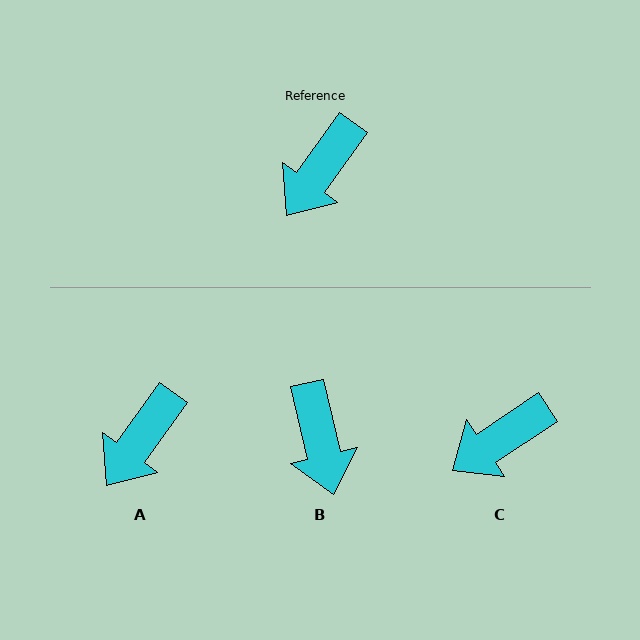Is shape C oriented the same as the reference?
No, it is off by about 21 degrees.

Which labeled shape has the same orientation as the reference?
A.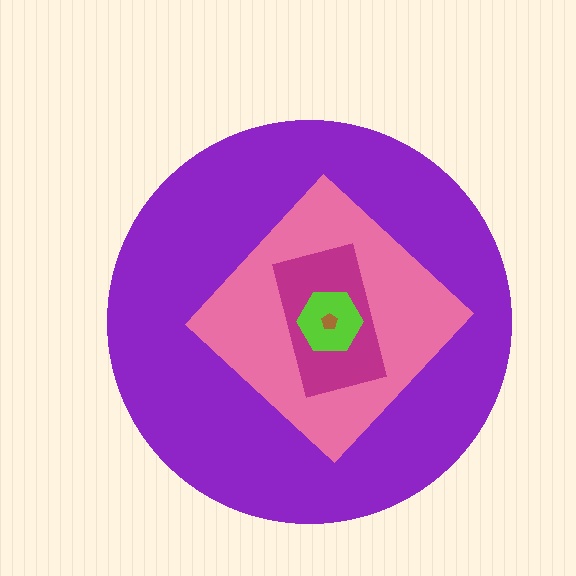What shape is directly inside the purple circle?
The pink diamond.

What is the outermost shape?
The purple circle.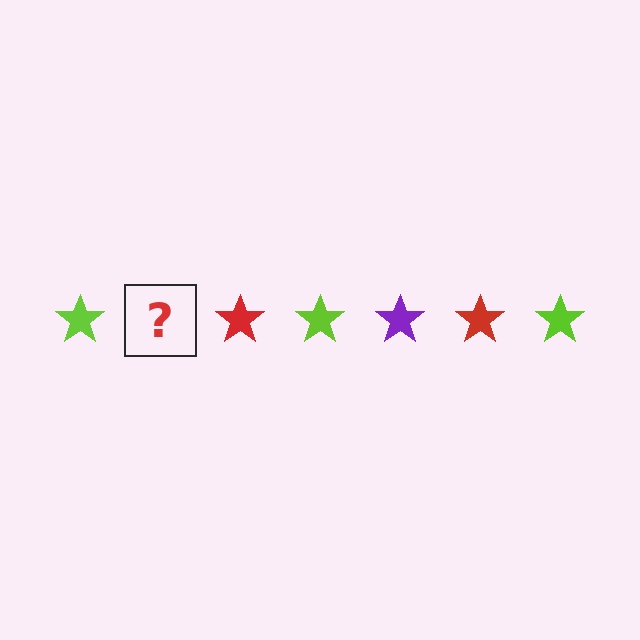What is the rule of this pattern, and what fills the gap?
The rule is that the pattern cycles through lime, purple, red stars. The gap should be filled with a purple star.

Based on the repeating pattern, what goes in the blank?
The blank should be a purple star.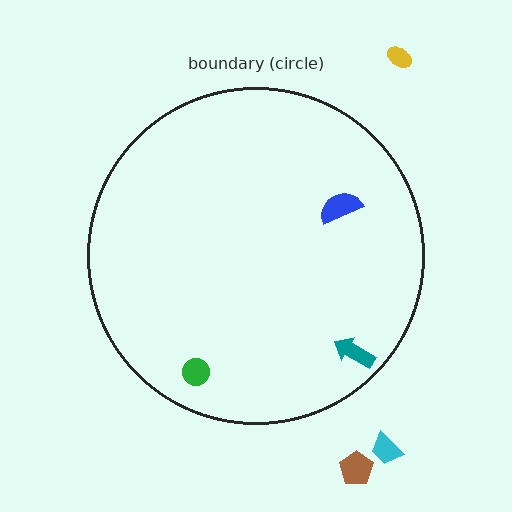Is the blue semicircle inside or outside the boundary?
Inside.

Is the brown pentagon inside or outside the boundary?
Outside.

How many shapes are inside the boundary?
3 inside, 3 outside.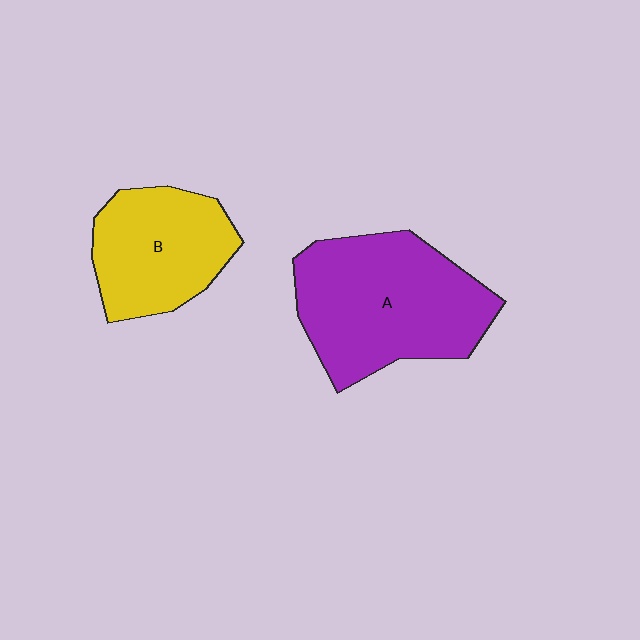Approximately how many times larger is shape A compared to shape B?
Approximately 1.5 times.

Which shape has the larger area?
Shape A (purple).